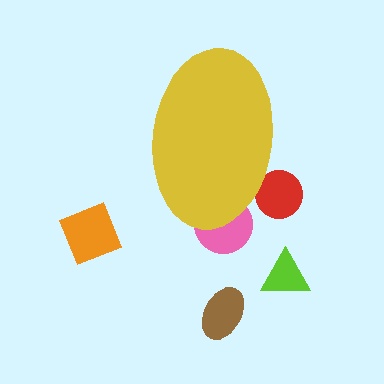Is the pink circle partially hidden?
Yes, the pink circle is partially hidden behind the yellow ellipse.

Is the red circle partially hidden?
Yes, the red circle is partially hidden behind the yellow ellipse.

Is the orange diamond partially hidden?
No, the orange diamond is fully visible.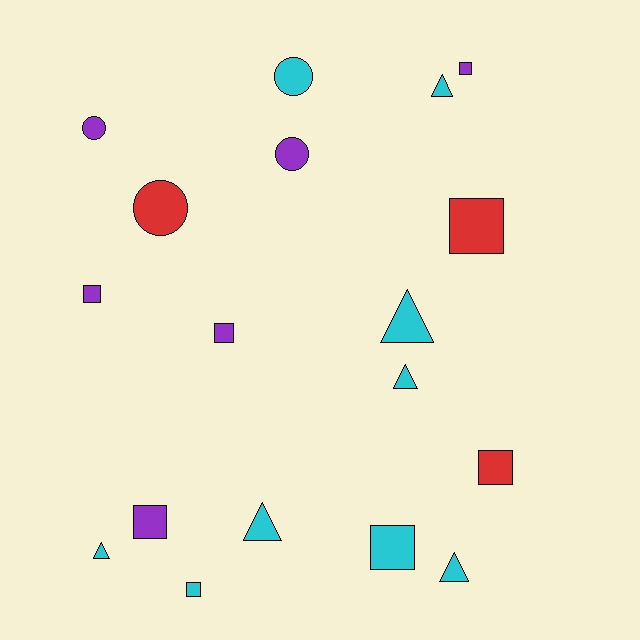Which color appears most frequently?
Cyan, with 9 objects.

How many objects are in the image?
There are 18 objects.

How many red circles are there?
There is 1 red circle.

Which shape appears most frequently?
Square, with 8 objects.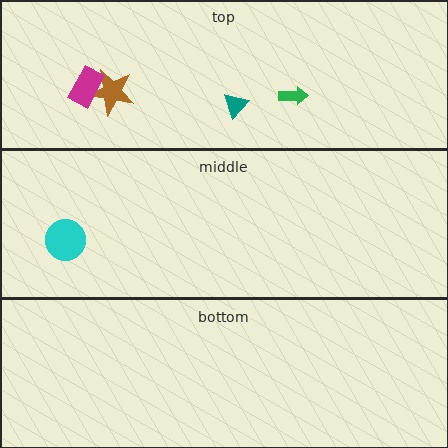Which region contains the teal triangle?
The top region.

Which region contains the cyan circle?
The middle region.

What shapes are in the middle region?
The cyan circle.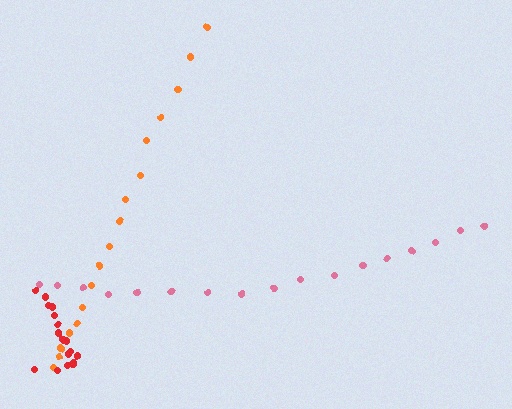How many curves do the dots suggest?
There are 3 distinct paths.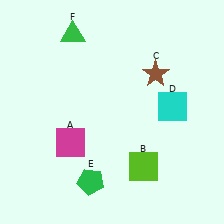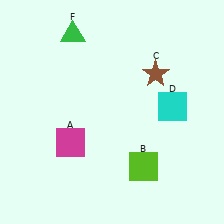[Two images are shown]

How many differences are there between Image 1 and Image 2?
There is 1 difference between the two images.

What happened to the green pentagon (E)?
The green pentagon (E) was removed in Image 2. It was in the bottom-left area of Image 1.